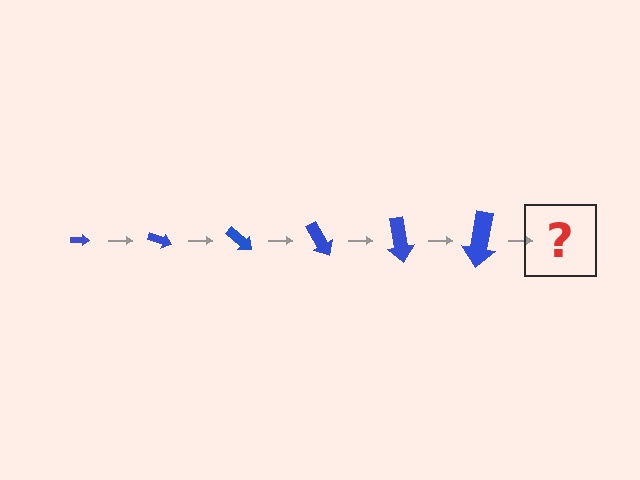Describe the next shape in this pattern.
It should be an arrow, larger than the previous one and rotated 120 degrees from the start.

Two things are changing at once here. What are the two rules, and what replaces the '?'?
The two rules are that the arrow grows larger each step and it rotates 20 degrees each step. The '?' should be an arrow, larger than the previous one and rotated 120 degrees from the start.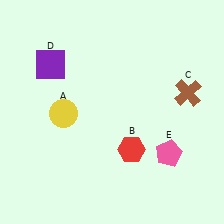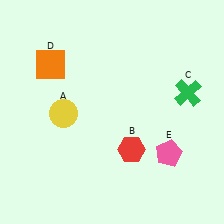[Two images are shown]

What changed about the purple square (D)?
In Image 1, D is purple. In Image 2, it changed to orange.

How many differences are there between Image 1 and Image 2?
There are 2 differences between the two images.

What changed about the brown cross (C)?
In Image 1, C is brown. In Image 2, it changed to green.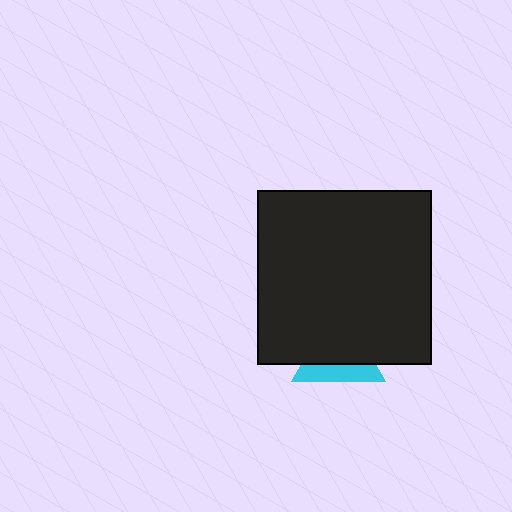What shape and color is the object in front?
The object in front is a black square.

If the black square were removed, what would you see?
You would see the complete cyan triangle.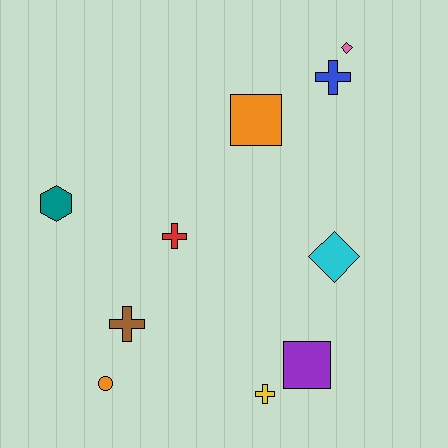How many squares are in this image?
There are 2 squares.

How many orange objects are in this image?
There are 2 orange objects.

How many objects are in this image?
There are 10 objects.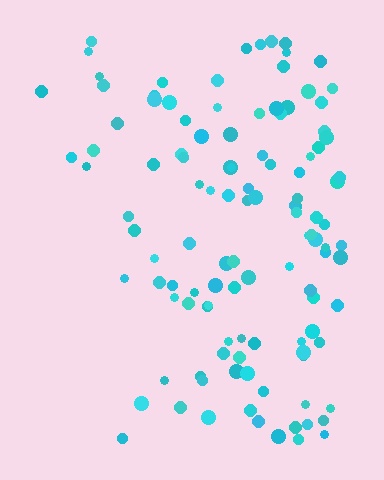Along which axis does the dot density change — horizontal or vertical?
Horizontal.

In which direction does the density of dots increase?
From left to right, with the right side densest.